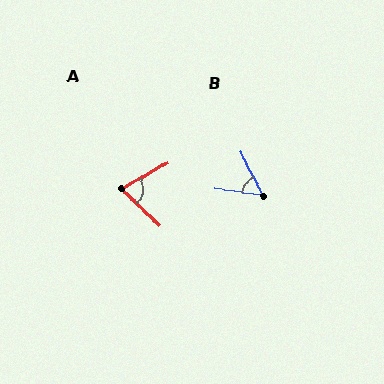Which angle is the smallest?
B, at approximately 54 degrees.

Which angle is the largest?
A, at approximately 73 degrees.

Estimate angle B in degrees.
Approximately 54 degrees.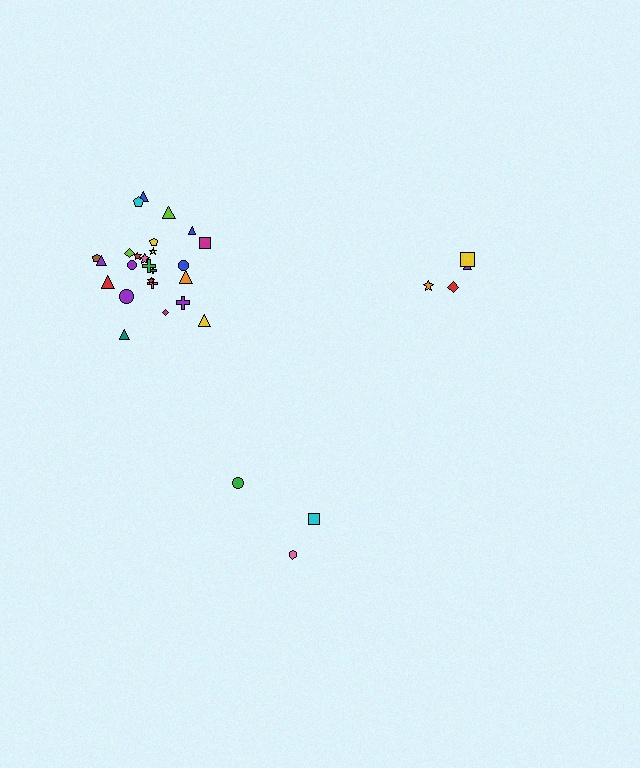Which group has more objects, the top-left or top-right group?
The top-left group.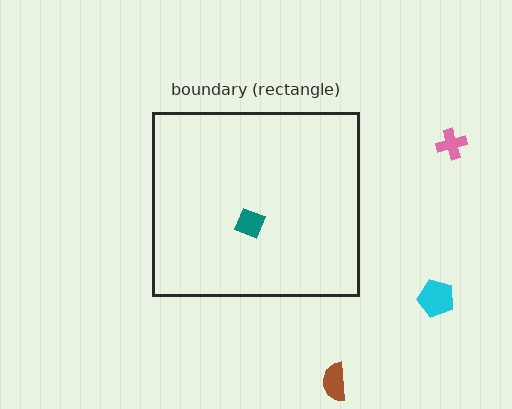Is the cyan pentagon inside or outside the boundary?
Outside.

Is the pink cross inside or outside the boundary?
Outside.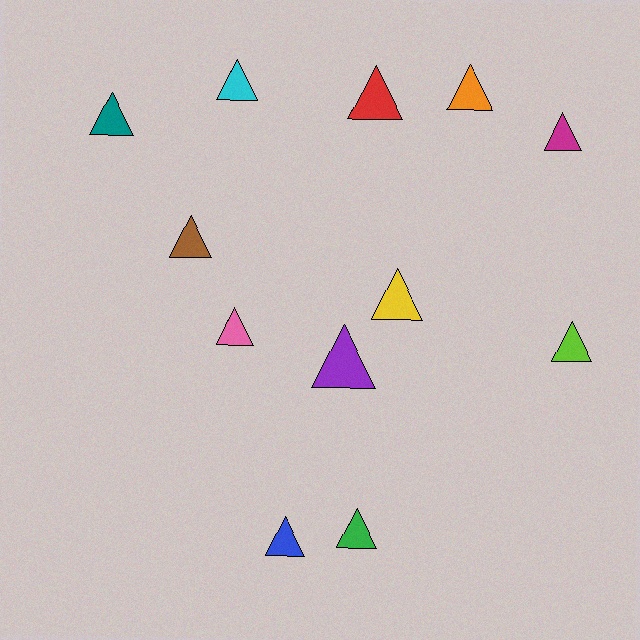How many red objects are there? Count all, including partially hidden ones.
There is 1 red object.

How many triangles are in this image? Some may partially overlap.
There are 12 triangles.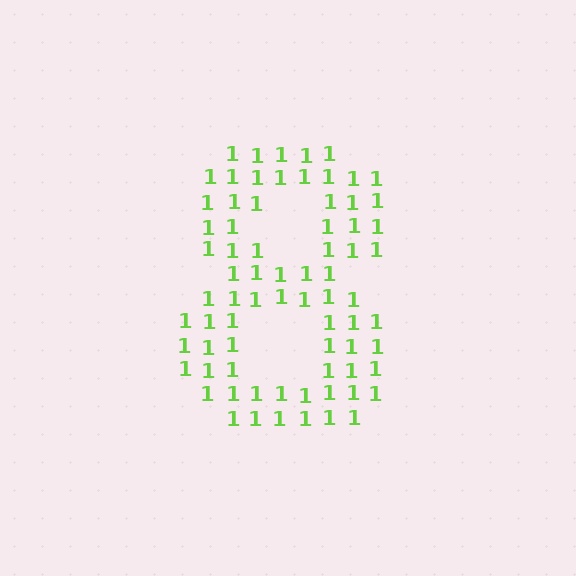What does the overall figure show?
The overall figure shows the digit 8.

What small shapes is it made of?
It is made of small digit 1's.